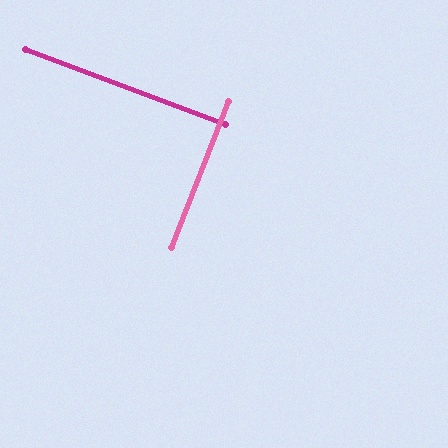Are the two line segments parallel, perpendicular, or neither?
Perpendicular — they meet at approximately 89°.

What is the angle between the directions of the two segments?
Approximately 89 degrees.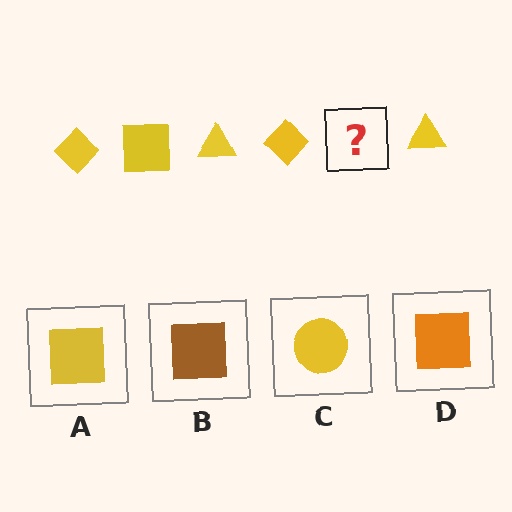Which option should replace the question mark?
Option A.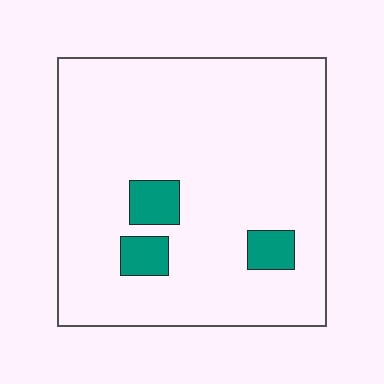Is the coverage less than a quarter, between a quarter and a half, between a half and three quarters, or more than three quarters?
Less than a quarter.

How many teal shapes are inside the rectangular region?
3.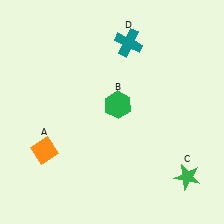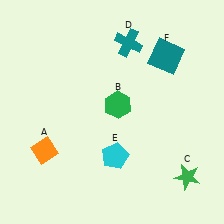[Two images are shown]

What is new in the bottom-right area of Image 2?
A cyan pentagon (E) was added in the bottom-right area of Image 2.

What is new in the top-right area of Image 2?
A teal square (F) was added in the top-right area of Image 2.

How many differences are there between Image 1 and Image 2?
There are 2 differences between the two images.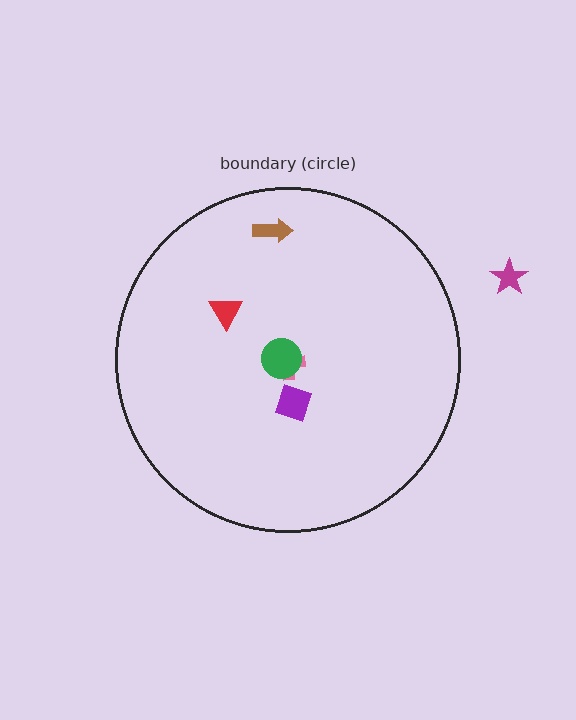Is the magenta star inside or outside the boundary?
Outside.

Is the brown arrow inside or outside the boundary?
Inside.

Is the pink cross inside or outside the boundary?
Inside.